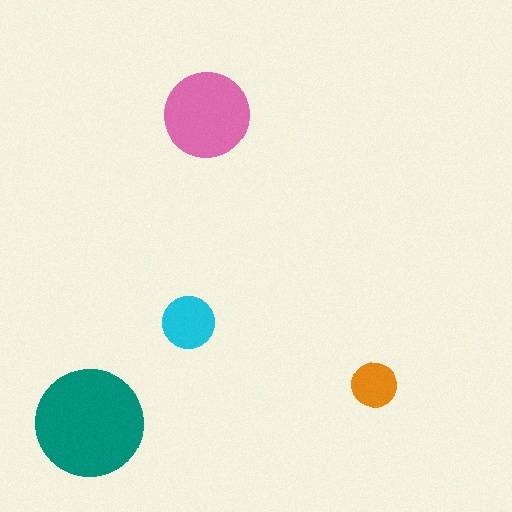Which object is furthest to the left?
The teal circle is leftmost.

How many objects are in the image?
There are 4 objects in the image.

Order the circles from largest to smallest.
the teal one, the pink one, the cyan one, the orange one.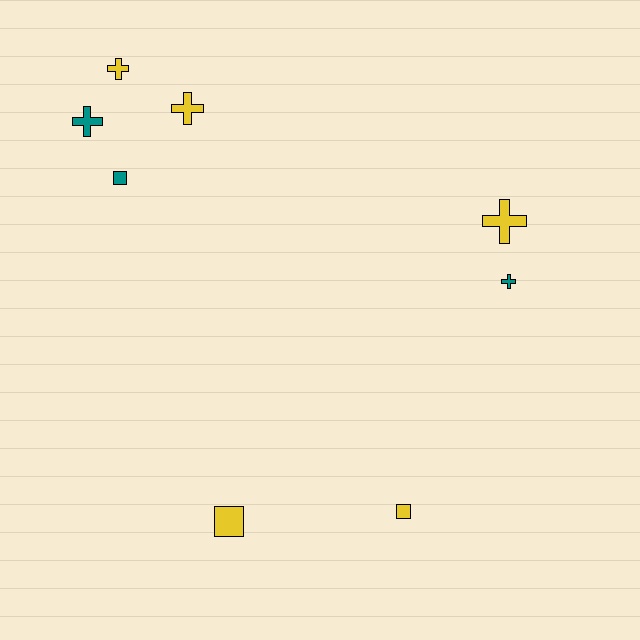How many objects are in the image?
There are 8 objects.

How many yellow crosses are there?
There are 3 yellow crosses.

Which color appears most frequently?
Yellow, with 5 objects.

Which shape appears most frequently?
Cross, with 5 objects.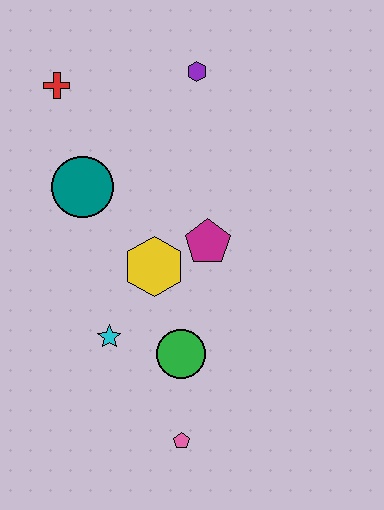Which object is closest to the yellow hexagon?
The magenta pentagon is closest to the yellow hexagon.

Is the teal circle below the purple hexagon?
Yes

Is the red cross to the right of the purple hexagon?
No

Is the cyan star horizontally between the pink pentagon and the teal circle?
Yes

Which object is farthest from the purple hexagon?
The pink pentagon is farthest from the purple hexagon.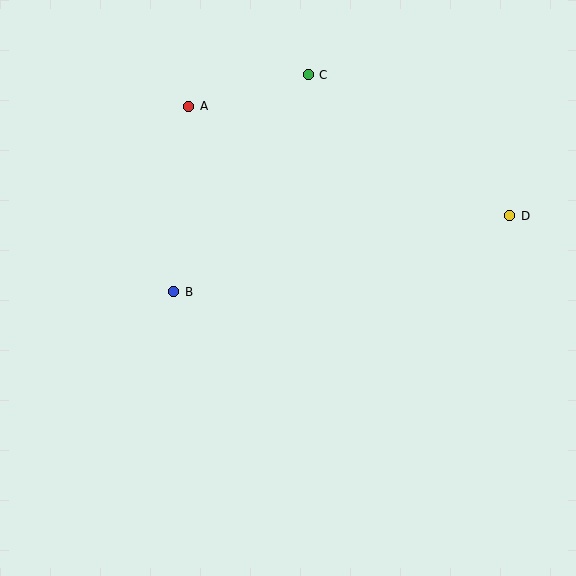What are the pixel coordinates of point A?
Point A is at (189, 106).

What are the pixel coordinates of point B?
Point B is at (174, 292).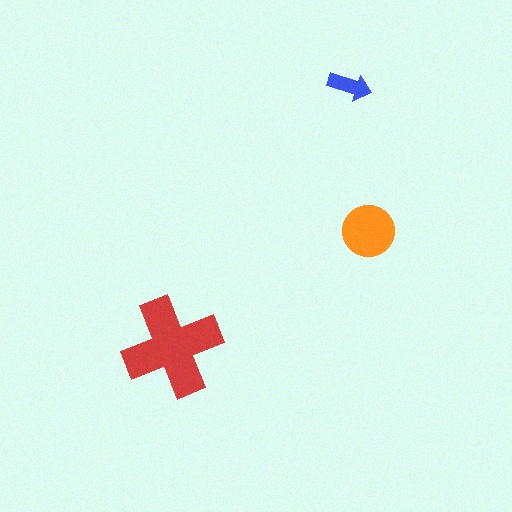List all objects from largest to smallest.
The red cross, the orange circle, the blue arrow.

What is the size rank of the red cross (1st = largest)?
1st.